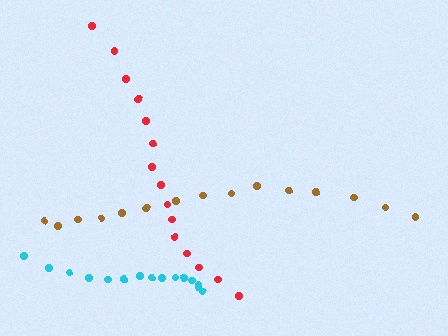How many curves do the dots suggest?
There are 3 distinct paths.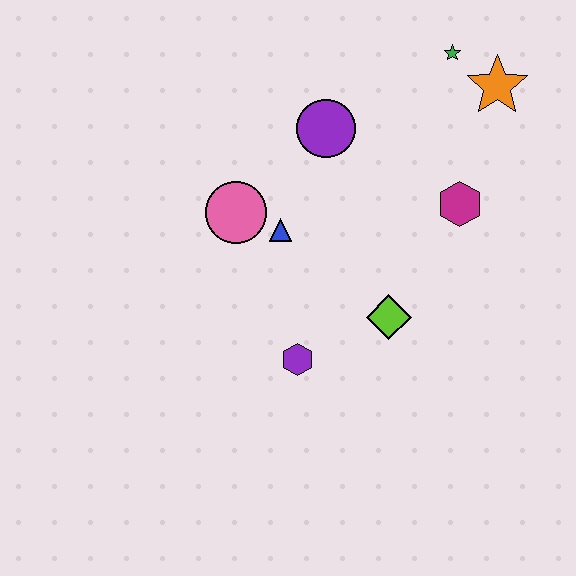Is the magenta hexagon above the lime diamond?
Yes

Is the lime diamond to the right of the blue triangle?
Yes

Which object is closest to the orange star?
The green star is closest to the orange star.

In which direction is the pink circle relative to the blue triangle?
The pink circle is to the left of the blue triangle.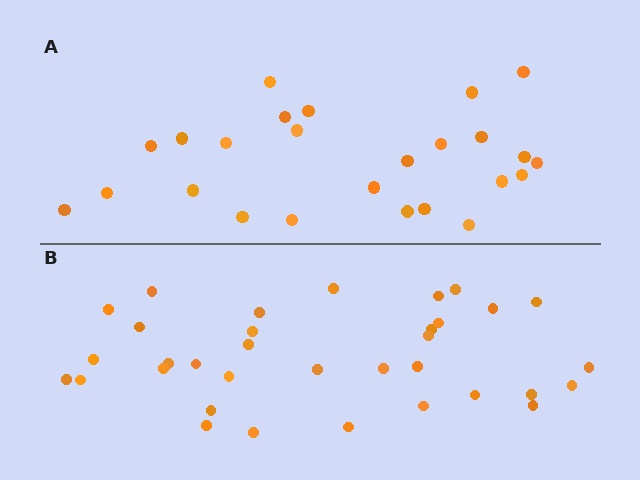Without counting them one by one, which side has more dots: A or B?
Region B (the bottom region) has more dots.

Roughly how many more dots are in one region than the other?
Region B has roughly 8 or so more dots than region A.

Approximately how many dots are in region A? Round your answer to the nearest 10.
About 20 dots. (The exact count is 25, which rounds to 20.)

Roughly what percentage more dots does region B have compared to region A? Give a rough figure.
About 35% more.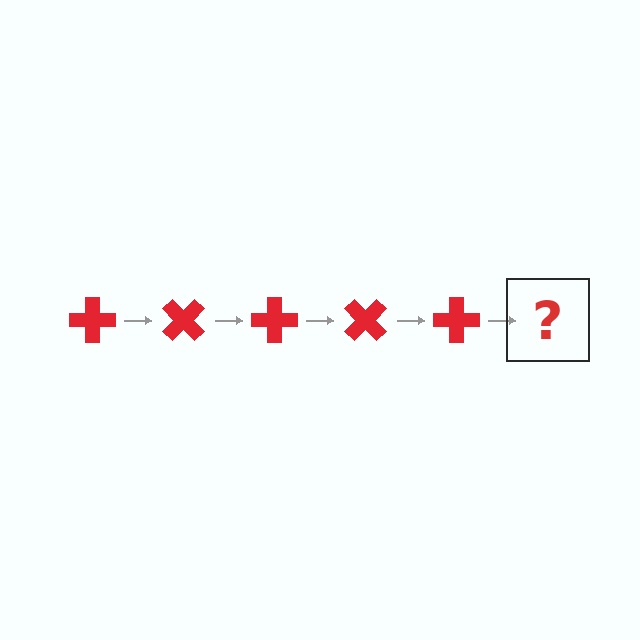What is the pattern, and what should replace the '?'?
The pattern is that the cross rotates 45 degrees each step. The '?' should be a red cross rotated 225 degrees.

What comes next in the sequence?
The next element should be a red cross rotated 225 degrees.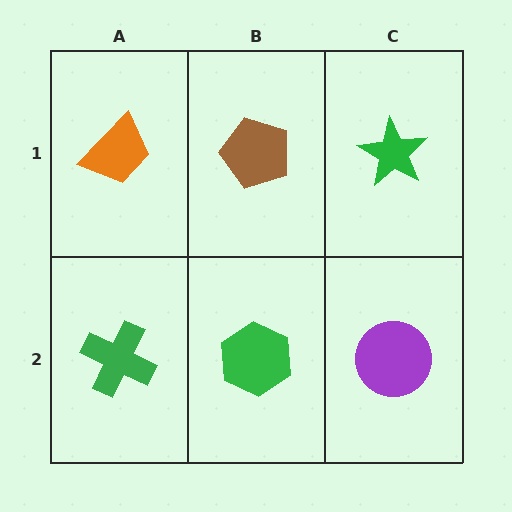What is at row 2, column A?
A green cross.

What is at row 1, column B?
A brown pentagon.